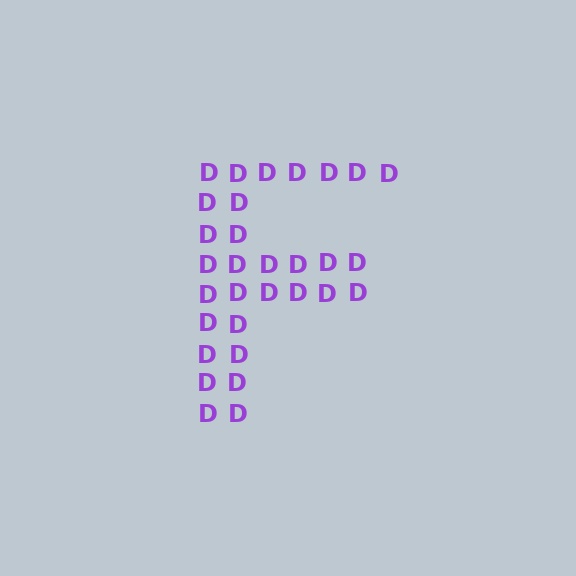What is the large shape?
The large shape is the letter F.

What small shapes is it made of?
It is made of small letter D's.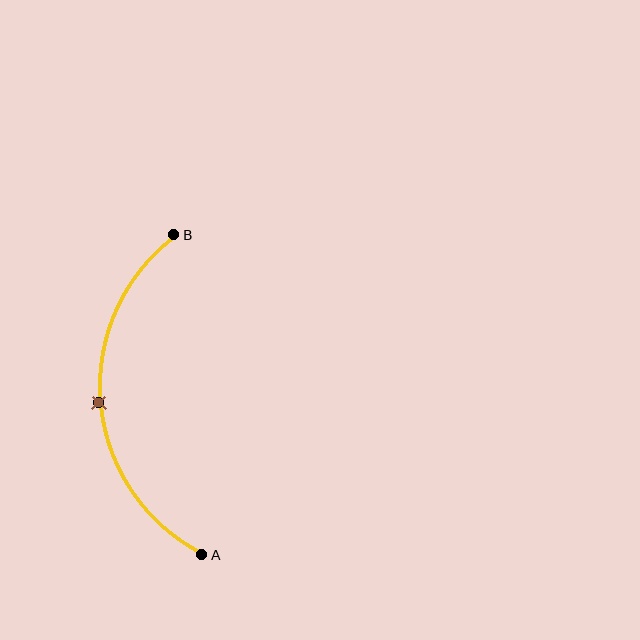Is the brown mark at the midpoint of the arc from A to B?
Yes. The brown mark lies on the arc at equal arc-length from both A and B — it is the arc midpoint.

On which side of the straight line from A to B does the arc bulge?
The arc bulges to the left of the straight line connecting A and B.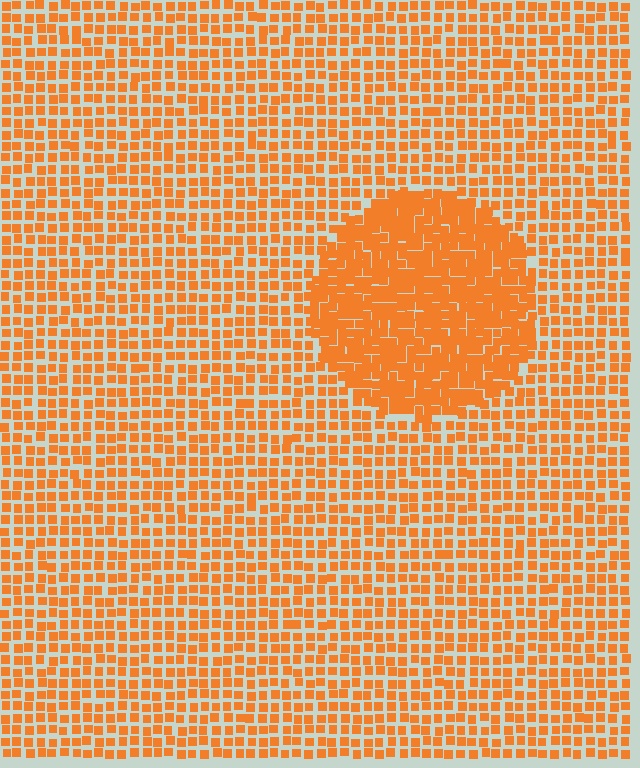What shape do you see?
I see a circle.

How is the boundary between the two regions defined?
The boundary is defined by a change in element density (approximately 1.8x ratio). All elements are the same color, size, and shape.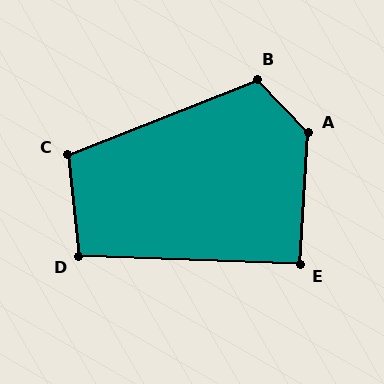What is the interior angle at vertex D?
Approximately 99 degrees (obtuse).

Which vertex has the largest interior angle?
A, at approximately 133 degrees.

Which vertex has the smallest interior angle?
E, at approximately 91 degrees.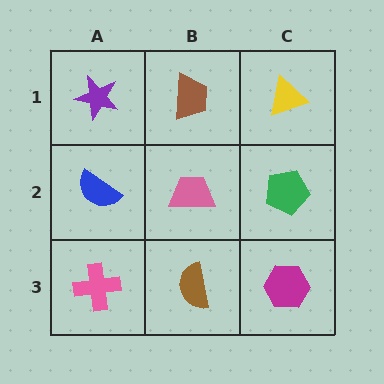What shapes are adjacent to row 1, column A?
A blue semicircle (row 2, column A), a brown trapezoid (row 1, column B).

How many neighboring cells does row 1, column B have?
3.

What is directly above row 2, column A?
A purple star.